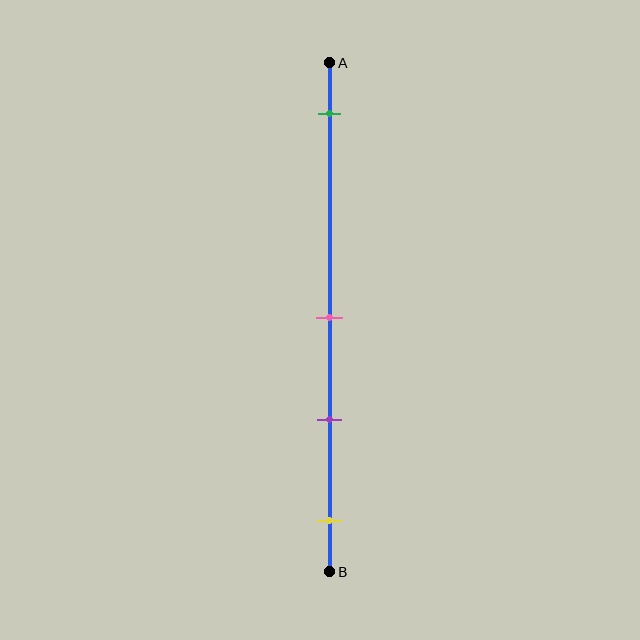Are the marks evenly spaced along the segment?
No, the marks are not evenly spaced.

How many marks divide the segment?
There are 4 marks dividing the segment.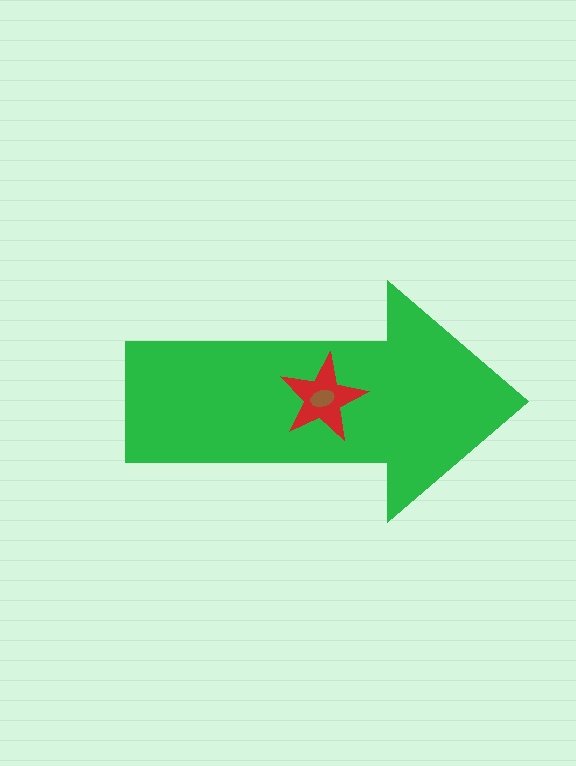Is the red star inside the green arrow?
Yes.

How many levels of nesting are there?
3.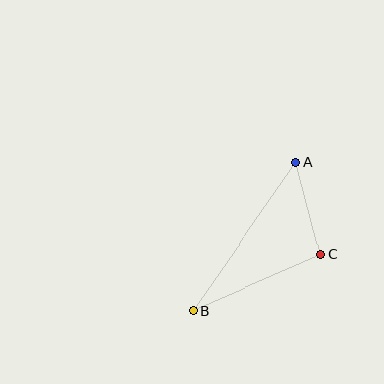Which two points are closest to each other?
Points A and C are closest to each other.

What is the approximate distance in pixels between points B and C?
The distance between B and C is approximately 139 pixels.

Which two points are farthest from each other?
Points A and B are farthest from each other.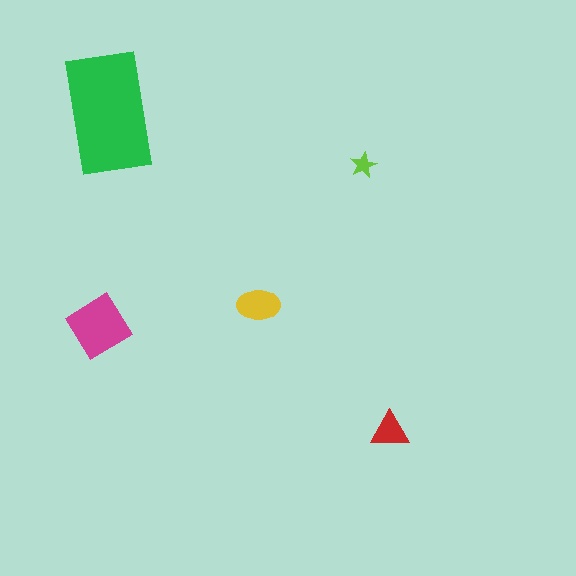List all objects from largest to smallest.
The green rectangle, the magenta diamond, the yellow ellipse, the red triangle, the lime star.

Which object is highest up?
The green rectangle is topmost.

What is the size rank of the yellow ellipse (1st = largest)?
3rd.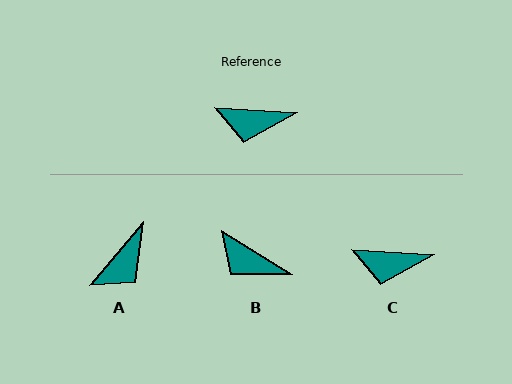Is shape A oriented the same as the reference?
No, it is off by about 54 degrees.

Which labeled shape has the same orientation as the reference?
C.